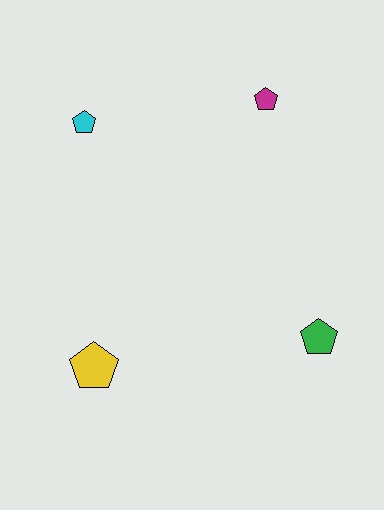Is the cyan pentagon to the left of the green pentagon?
Yes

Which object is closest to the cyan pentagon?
The magenta pentagon is closest to the cyan pentagon.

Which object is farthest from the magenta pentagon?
The yellow pentagon is farthest from the magenta pentagon.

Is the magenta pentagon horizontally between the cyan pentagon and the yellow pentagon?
No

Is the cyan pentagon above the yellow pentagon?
Yes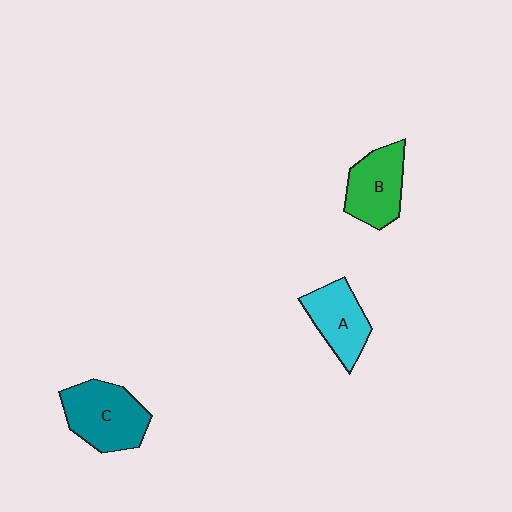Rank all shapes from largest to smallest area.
From largest to smallest: C (teal), B (green), A (cyan).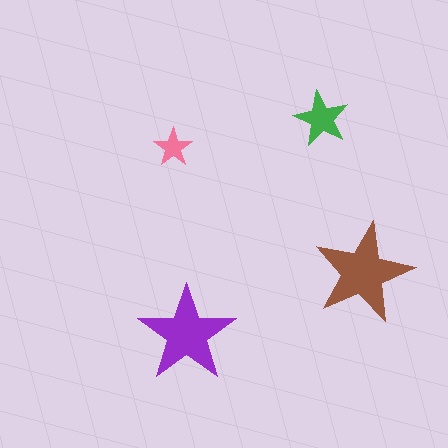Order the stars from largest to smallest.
the brown one, the purple one, the green one, the pink one.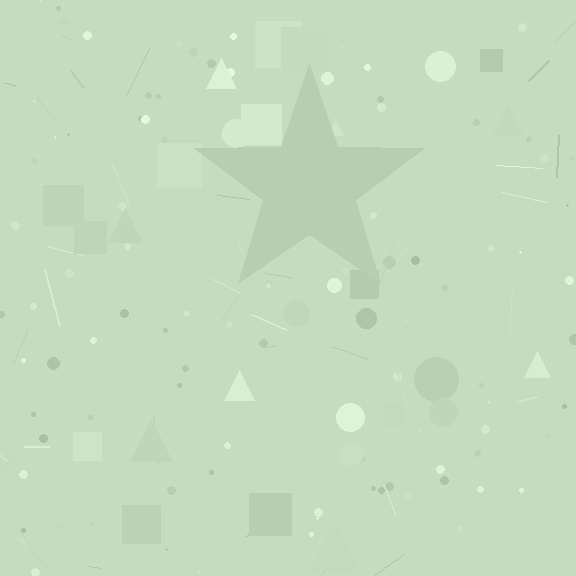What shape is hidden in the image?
A star is hidden in the image.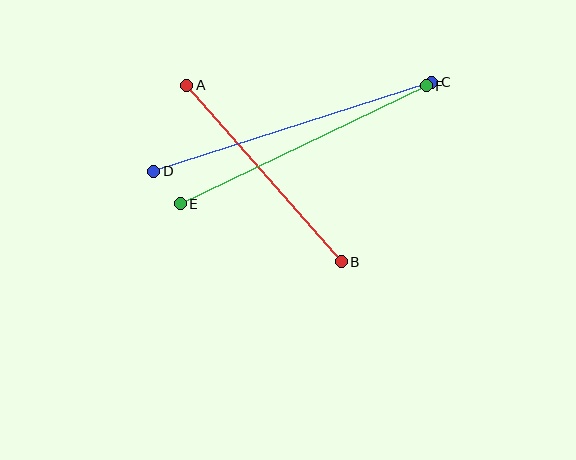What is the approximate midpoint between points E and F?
The midpoint is at approximately (303, 145) pixels.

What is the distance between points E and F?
The distance is approximately 273 pixels.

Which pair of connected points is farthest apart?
Points C and D are farthest apart.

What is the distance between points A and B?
The distance is approximately 235 pixels.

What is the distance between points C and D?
The distance is approximately 292 pixels.